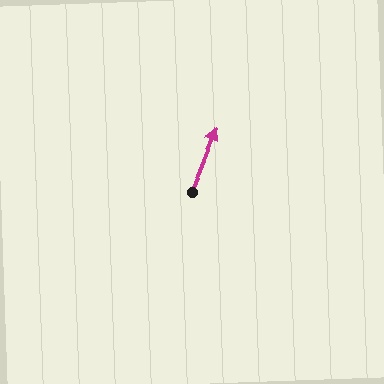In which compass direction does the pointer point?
North.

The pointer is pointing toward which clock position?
Roughly 1 o'clock.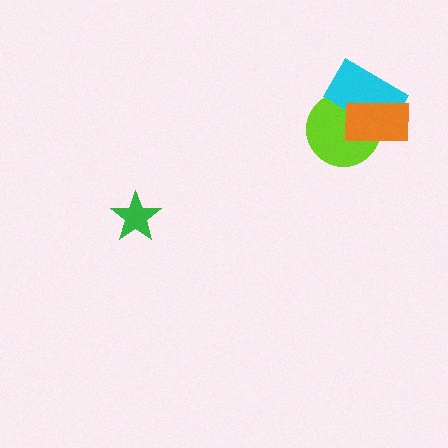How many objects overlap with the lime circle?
2 objects overlap with the lime circle.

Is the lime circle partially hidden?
Yes, it is partially covered by another shape.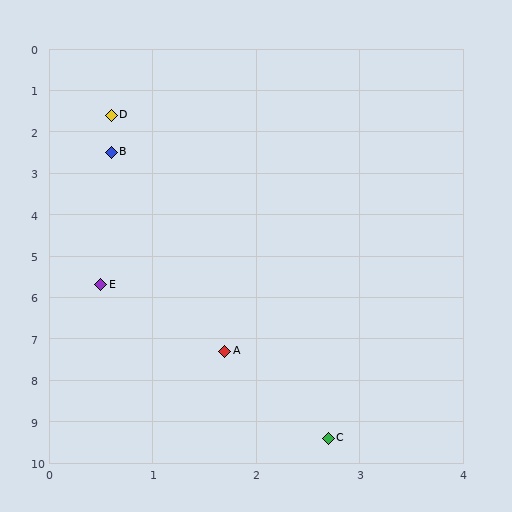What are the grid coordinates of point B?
Point B is at approximately (0.6, 2.5).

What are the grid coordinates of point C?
Point C is at approximately (2.7, 9.4).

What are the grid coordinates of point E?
Point E is at approximately (0.5, 5.7).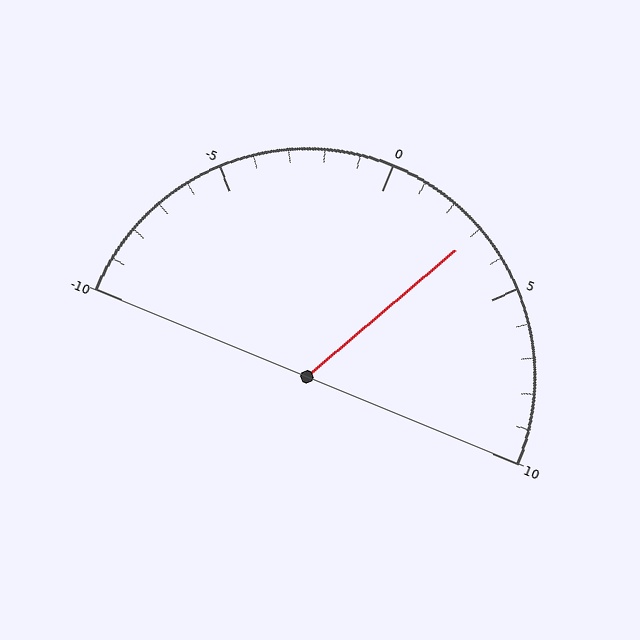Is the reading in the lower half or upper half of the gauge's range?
The reading is in the upper half of the range (-10 to 10).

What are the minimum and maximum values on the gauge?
The gauge ranges from -10 to 10.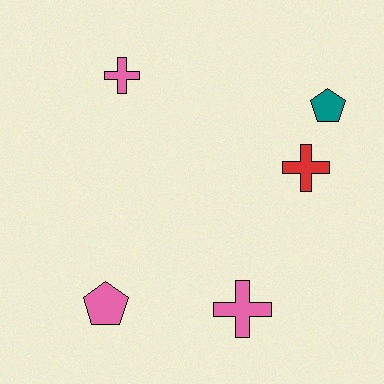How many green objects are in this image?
There are no green objects.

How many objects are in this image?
There are 5 objects.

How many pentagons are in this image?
There are 2 pentagons.